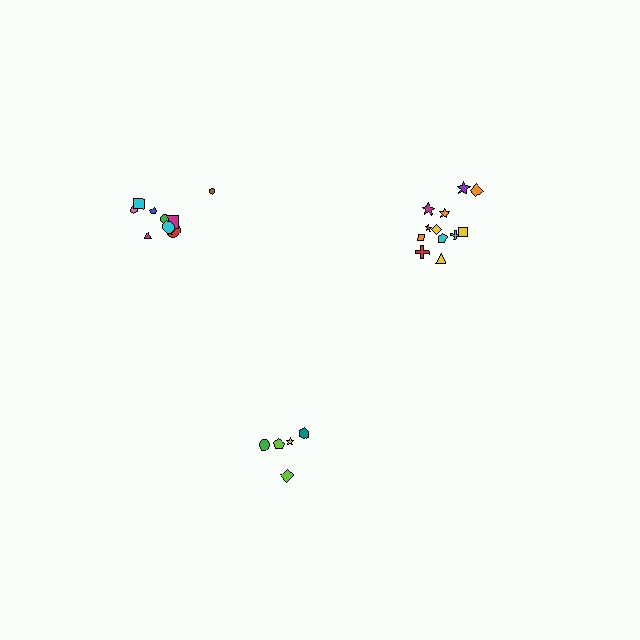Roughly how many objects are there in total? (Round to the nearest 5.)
Roughly 25 objects in total.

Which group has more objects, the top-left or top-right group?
The top-right group.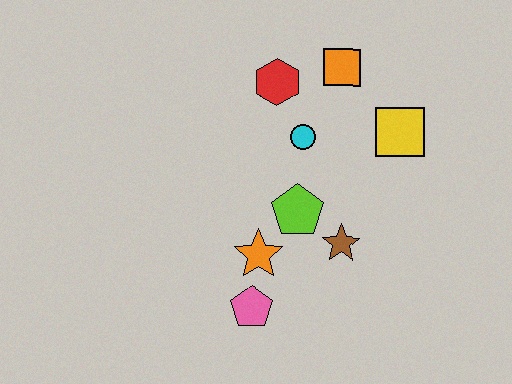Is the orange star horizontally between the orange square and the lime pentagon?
No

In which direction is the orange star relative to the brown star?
The orange star is to the left of the brown star.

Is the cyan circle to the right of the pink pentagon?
Yes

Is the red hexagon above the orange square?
No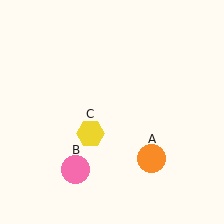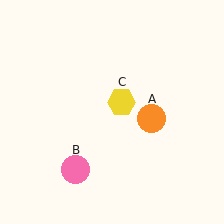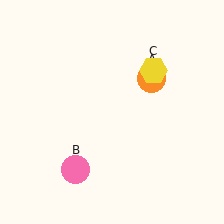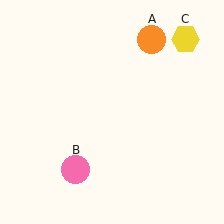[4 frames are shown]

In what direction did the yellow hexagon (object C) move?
The yellow hexagon (object C) moved up and to the right.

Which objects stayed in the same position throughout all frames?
Pink circle (object B) remained stationary.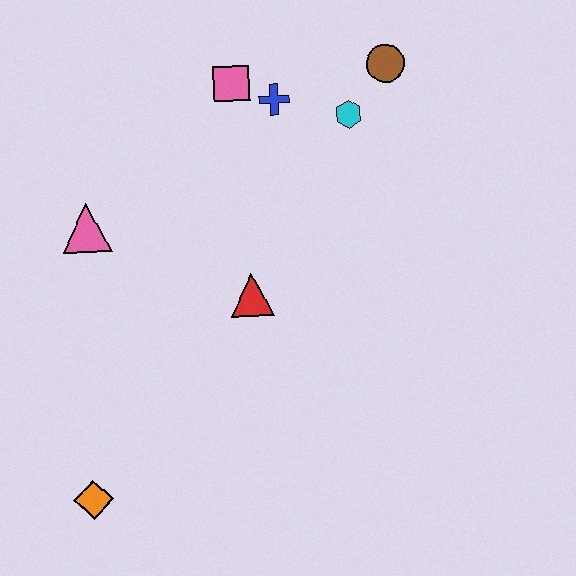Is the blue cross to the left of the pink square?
No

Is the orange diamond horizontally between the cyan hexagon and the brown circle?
No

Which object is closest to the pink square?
The blue cross is closest to the pink square.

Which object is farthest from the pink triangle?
The brown circle is farthest from the pink triangle.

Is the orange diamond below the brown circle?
Yes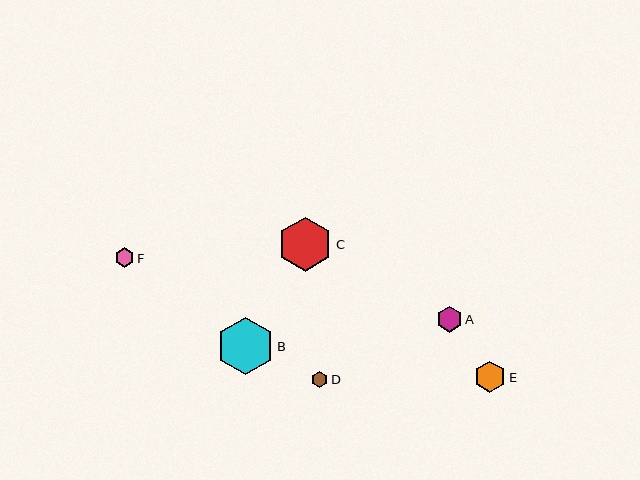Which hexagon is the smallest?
Hexagon D is the smallest with a size of approximately 17 pixels.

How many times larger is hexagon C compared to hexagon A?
Hexagon C is approximately 2.1 times the size of hexagon A.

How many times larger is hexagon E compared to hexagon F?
Hexagon E is approximately 1.6 times the size of hexagon F.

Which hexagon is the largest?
Hexagon B is the largest with a size of approximately 57 pixels.